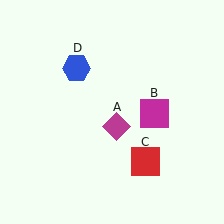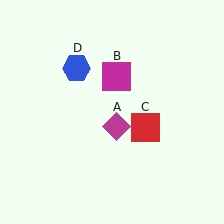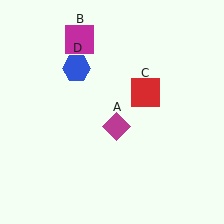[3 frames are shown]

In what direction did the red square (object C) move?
The red square (object C) moved up.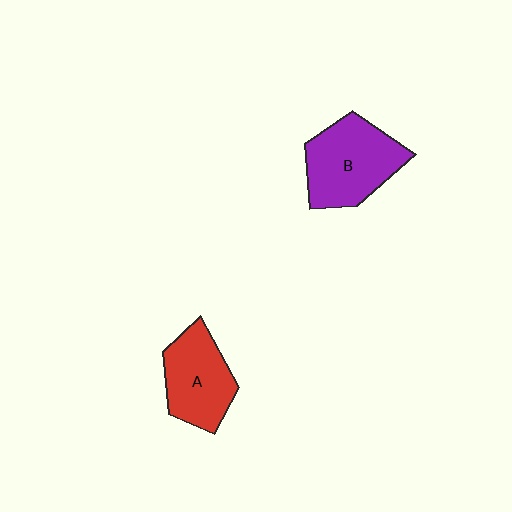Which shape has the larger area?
Shape B (purple).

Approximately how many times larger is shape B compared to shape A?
Approximately 1.2 times.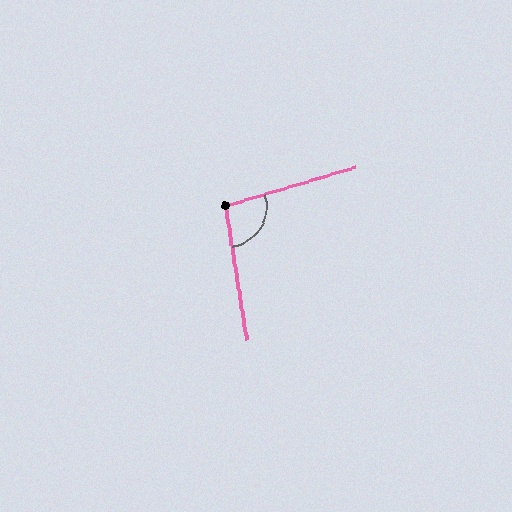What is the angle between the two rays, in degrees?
Approximately 98 degrees.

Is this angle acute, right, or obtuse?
It is obtuse.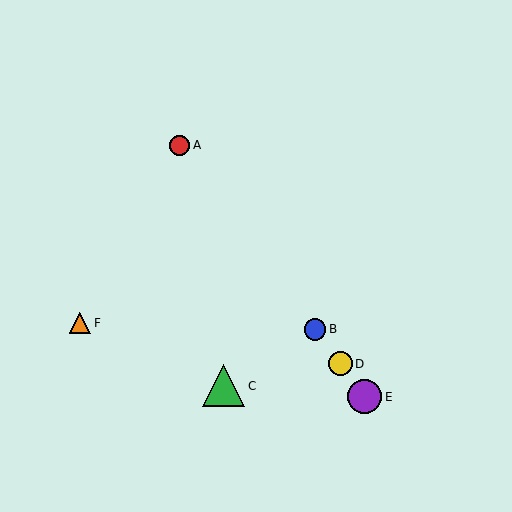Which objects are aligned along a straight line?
Objects A, B, D, E are aligned along a straight line.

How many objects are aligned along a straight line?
4 objects (A, B, D, E) are aligned along a straight line.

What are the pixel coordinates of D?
Object D is at (341, 364).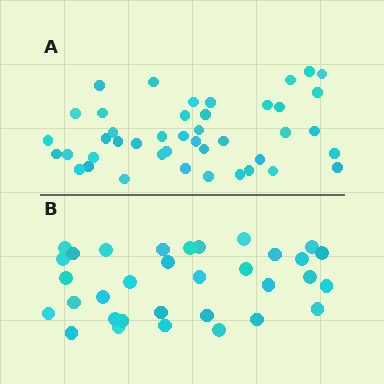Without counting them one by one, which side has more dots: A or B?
Region A (the top region) has more dots.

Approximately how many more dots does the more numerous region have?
Region A has roughly 10 or so more dots than region B.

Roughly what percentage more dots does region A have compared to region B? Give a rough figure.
About 30% more.